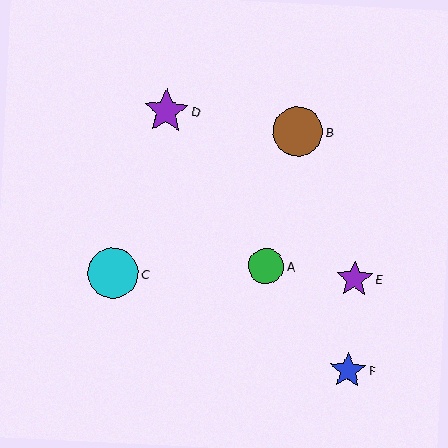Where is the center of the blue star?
The center of the blue star is at (348, 371).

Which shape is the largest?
The cyan circle (labeled C) is the largest.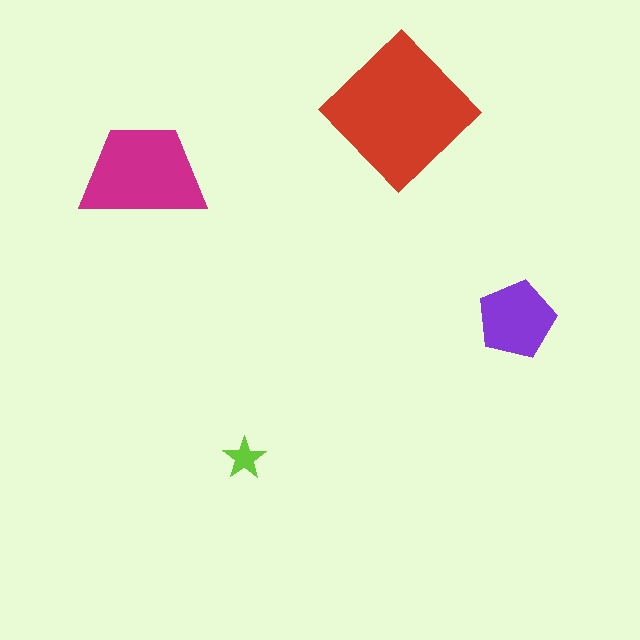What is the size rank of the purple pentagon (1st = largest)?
3rd.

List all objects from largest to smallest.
The red diamond, the magenta trapezoid, the purple pentagon, the lime star.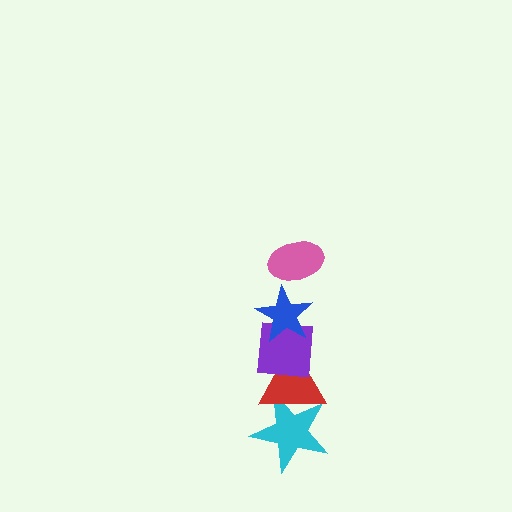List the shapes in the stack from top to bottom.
From top to bottom: the pink ellipse, the blue star, the purple square, the red triangle, the cyan star.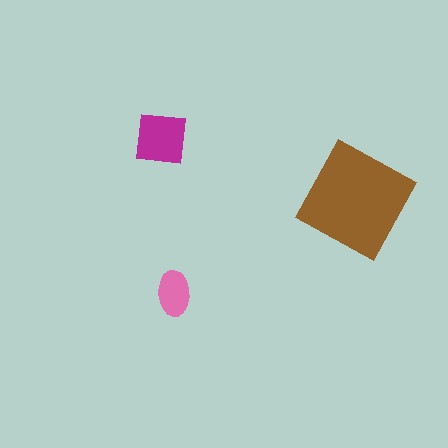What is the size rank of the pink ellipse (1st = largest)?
3rd.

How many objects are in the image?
There are 3 objects in the image.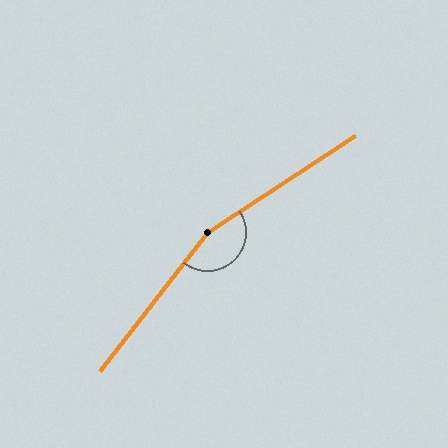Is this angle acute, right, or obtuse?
It is obtuse.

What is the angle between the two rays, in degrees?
Approximately 161 degrees.